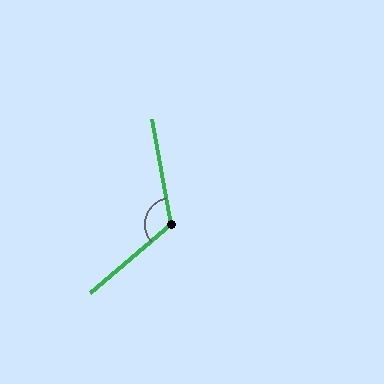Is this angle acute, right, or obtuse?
It is obtuse.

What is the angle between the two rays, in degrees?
Approximately 120 degrees.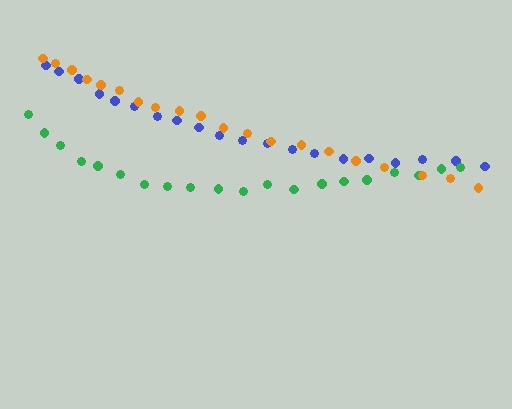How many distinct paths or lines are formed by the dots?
There are 3 distinct paths.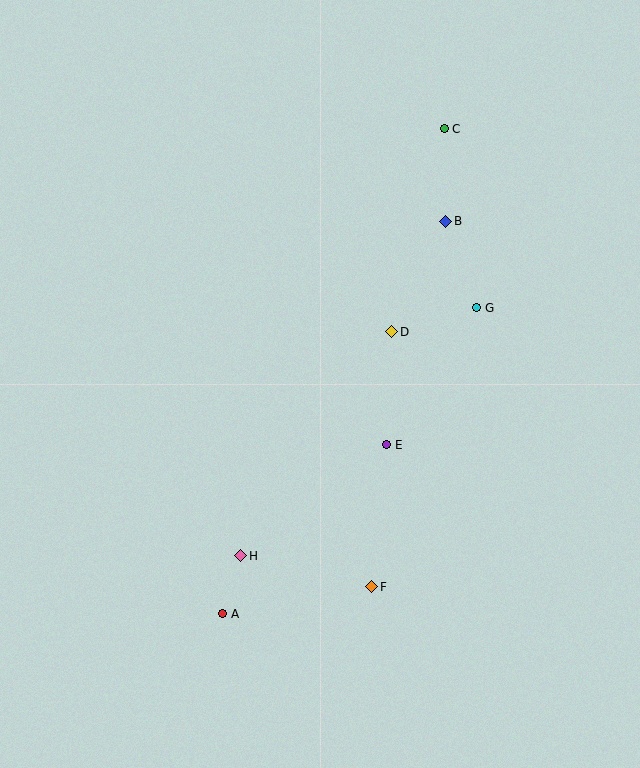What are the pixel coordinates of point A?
Point A is at (223, 614).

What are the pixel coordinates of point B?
Point B is at (446, 221).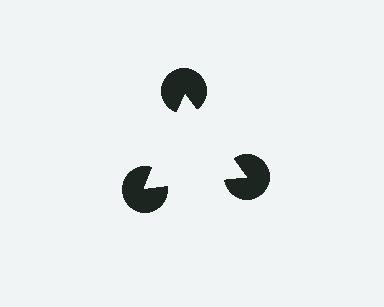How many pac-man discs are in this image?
There are 3 — one at each vertex of the illusory triangle.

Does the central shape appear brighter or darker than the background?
It typically appears slightly brighter than the background, even though no actual brightness change is drawn.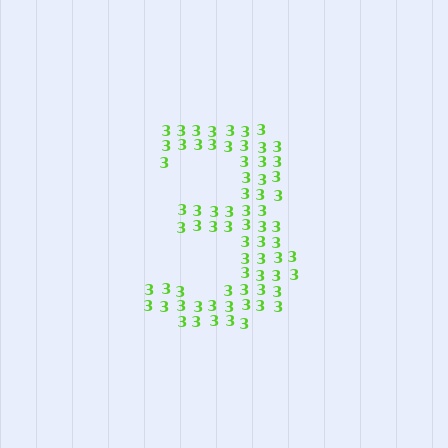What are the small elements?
The small elements are digit 3's.